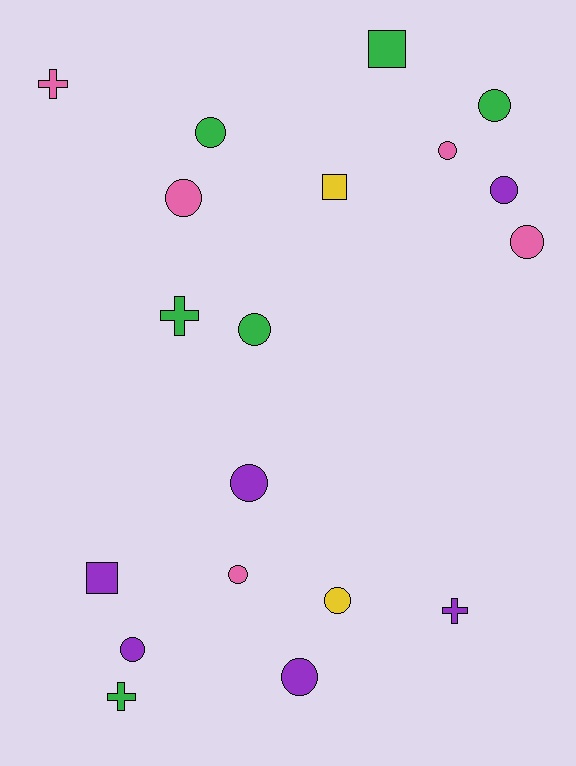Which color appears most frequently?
Purple, with 6 objects.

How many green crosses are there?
There are 2 green crosses.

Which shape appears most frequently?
Circle, with 12 objects.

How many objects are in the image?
There are 19 objects.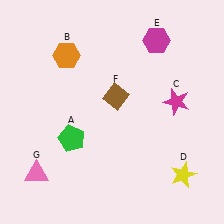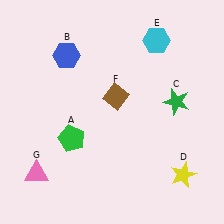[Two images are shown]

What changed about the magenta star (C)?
In Image 1, C is magenta. In Image 2, it changed to green.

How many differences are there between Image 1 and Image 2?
There are 3 differences between the two images.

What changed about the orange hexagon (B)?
In Image 1, B is orange. In Image 2, it changed to blue.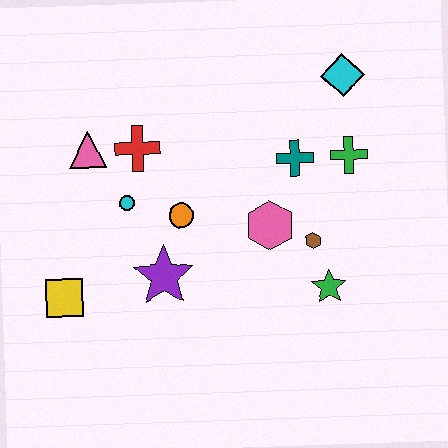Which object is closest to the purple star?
The orange circle is closest to the purple star.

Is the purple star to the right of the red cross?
Yes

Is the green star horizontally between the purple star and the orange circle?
No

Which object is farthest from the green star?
The pink triangle is farthest from the green star.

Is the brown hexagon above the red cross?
No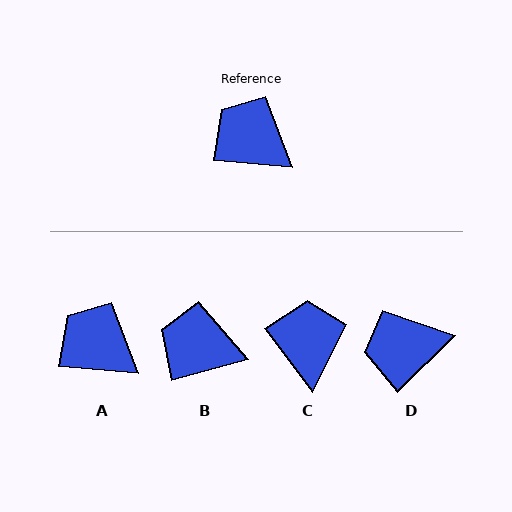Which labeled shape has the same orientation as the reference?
A.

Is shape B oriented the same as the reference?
No, it is off by about 21 degrees.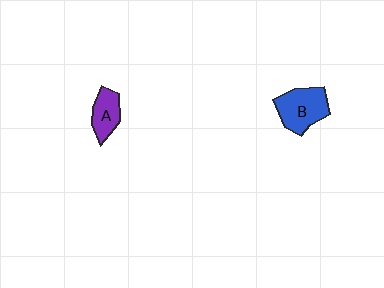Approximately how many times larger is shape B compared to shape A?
Approximately 1.6 times.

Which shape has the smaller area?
Shape A (purple).